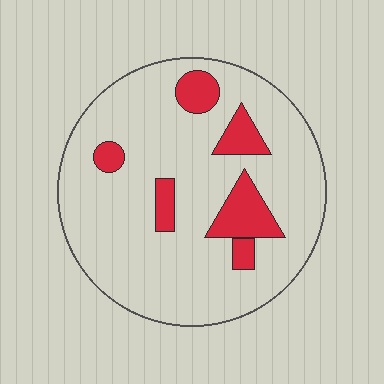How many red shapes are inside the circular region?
6.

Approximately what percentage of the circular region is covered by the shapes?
Approximately 15%.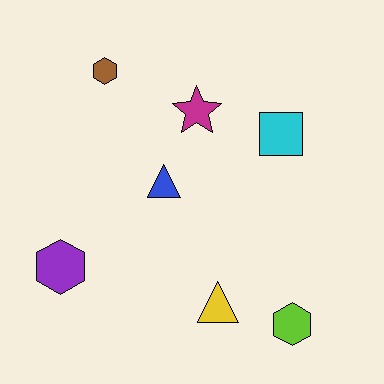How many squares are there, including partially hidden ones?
There is 1 square.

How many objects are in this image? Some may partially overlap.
There are 7 objects.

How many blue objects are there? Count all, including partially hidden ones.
There is 1 blue object.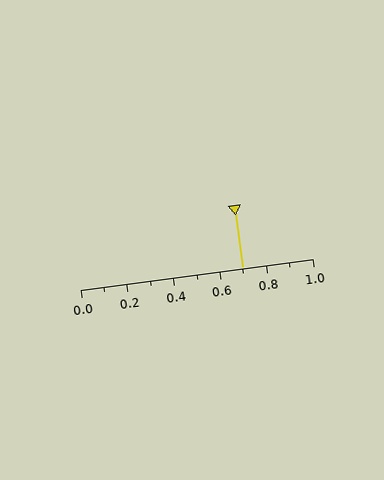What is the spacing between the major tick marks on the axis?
The major ticks are spaced 0.2 apart.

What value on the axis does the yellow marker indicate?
The marker indicates approximately 0.7.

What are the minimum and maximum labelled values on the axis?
The axis runs from 0.0 to 1.0.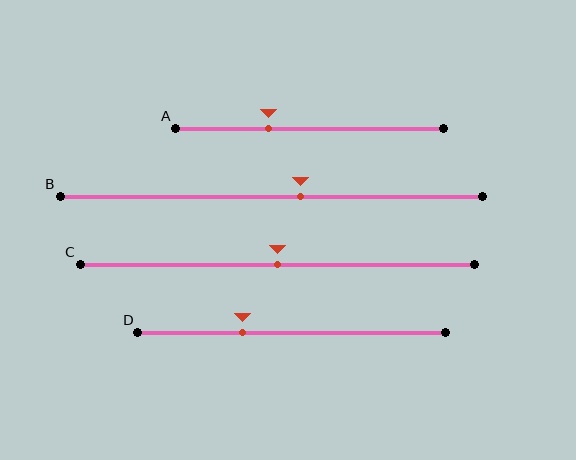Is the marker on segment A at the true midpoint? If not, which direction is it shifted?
No, the marker on segment A is shifted to the left by about 16% of the segment length.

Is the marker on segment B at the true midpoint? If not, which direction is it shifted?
No, the marker on segment B is shifted to the right by about 7% of the segment length.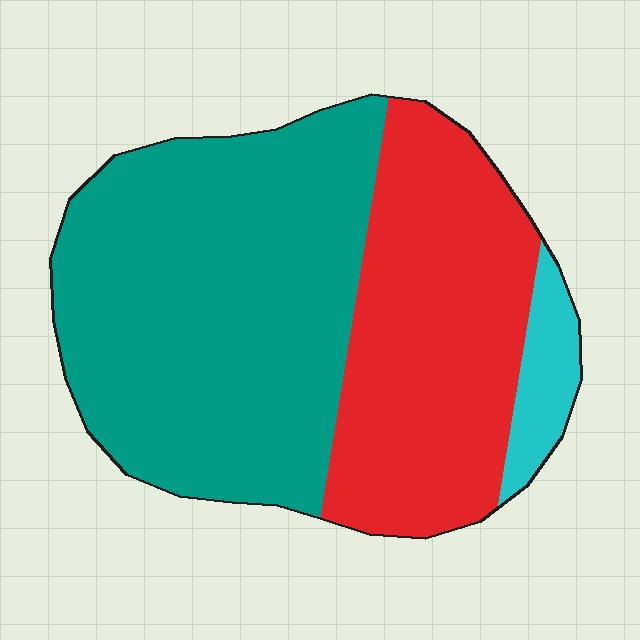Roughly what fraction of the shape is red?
Red covers roughly 35% of the shape.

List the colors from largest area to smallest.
From largest to smallest: teal, red, cyan.